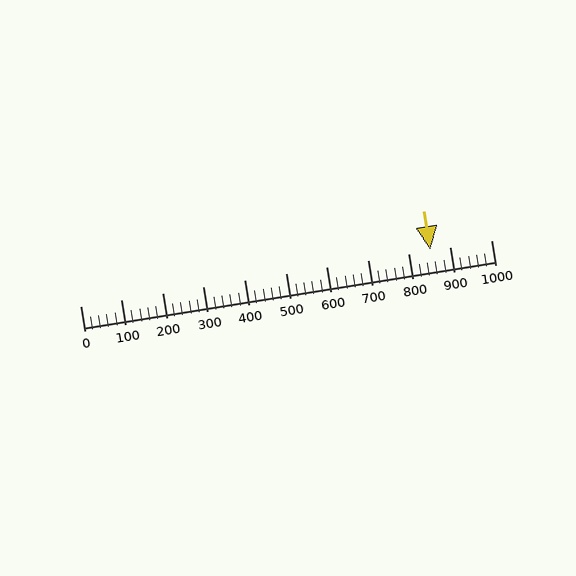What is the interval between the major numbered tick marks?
The major tick marks are spaced 100 units apart.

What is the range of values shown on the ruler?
The ruler shows values from 0 to 1000.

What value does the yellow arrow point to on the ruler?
The yellow arrow points to approximately 853.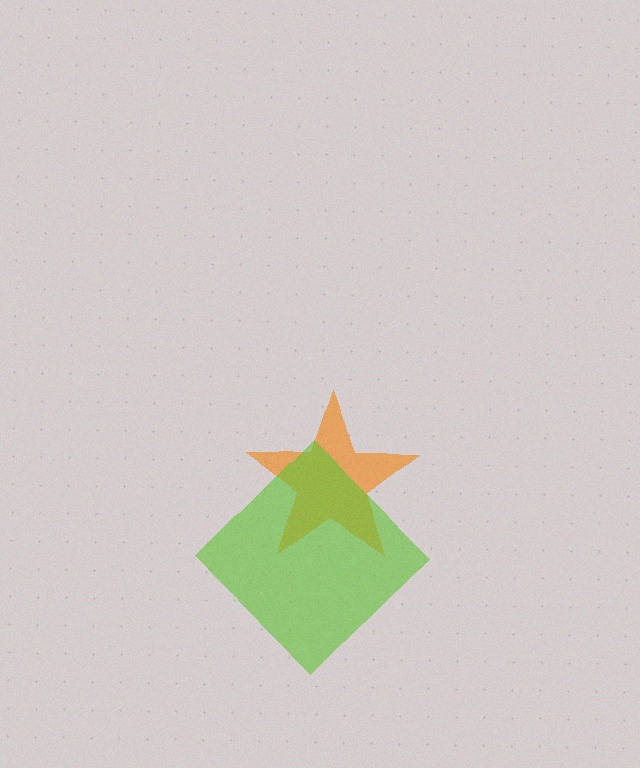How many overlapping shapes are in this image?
There are 2 overlapping shapes in the image.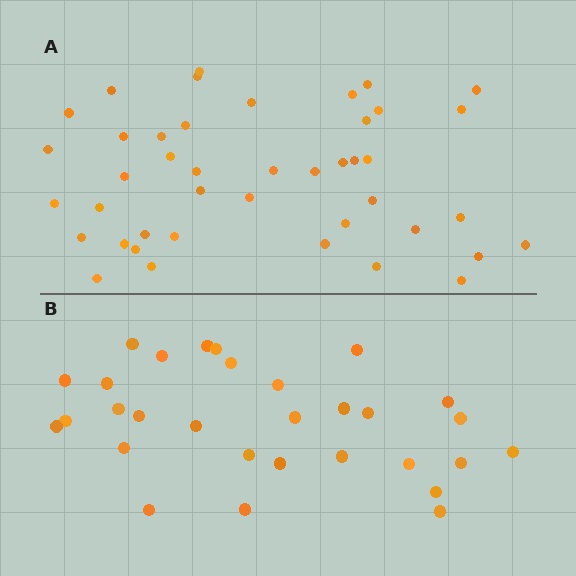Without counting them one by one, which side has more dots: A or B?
Region A (the top region) has more dots.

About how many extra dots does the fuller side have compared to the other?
Region A has approximately 15 more dots than region B.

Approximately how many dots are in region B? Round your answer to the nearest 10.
About 30 dots.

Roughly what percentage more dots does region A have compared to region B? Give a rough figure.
About 45% more.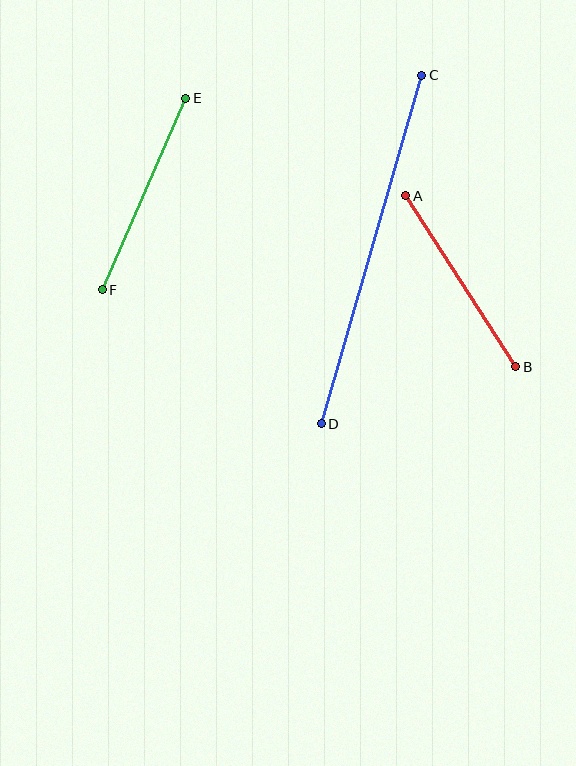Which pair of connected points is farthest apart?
Points C and D are farthest apart.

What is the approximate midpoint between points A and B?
The midpoint is at approximately (461, 281) pixels.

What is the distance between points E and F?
The distance is approximately 209 pixels.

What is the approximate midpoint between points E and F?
The midpoint is at approximately (144, 194) pixels.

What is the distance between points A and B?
The distance is approximately 203 pixels.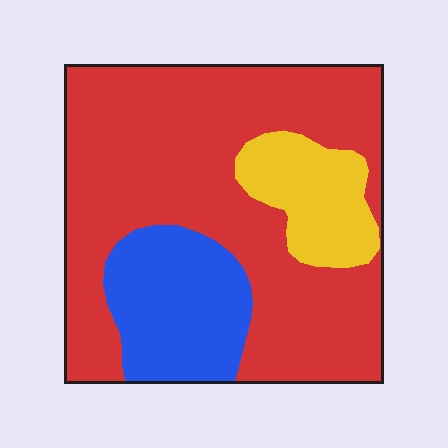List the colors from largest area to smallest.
From largest to smallest: red, blue, yellow.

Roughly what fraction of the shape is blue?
Blue takes up between a sixth and a third of the shape.